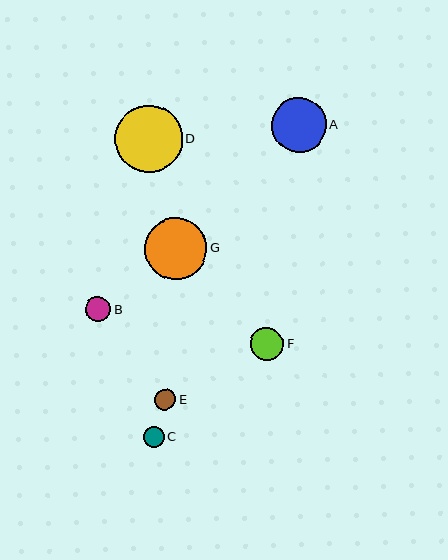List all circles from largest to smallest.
From largest to smallest: D, G, A, F, B, C, E.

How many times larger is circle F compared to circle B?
Circle F is approximately 1.3 times the size of circle B.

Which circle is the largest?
Circle D is the largest with a size of approximately 67 pixels.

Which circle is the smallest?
Circle E is the smallest with a size of approximately 21 pixels.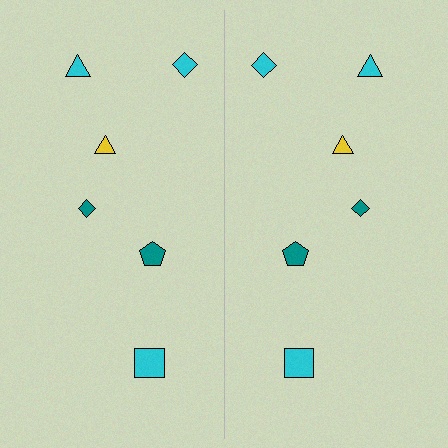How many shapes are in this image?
There are 12 shapes in this image.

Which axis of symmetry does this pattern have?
The pattern has a vertical axis of symmetry running through the center of the image.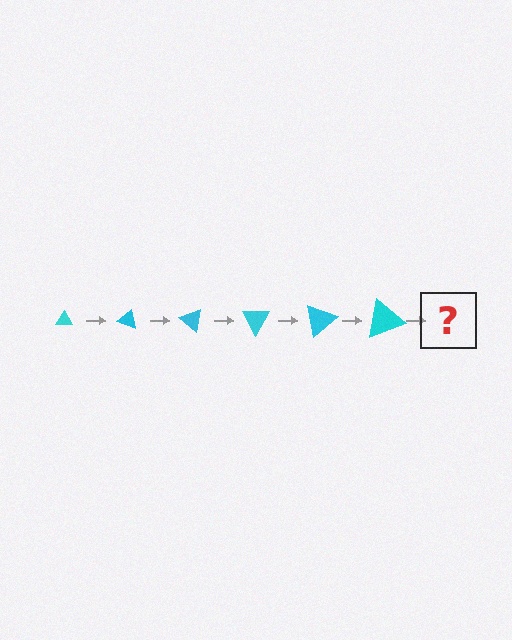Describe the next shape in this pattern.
It should be a triangle, larger than the previous one and rotated 120 degrees from the start.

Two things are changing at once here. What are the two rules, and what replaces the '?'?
The two rules are that the triangle grows larger each step and it rotates 20 degrees each step. The '?' should be a triangle, larger than the previous one and rotated 120 degrees from the start.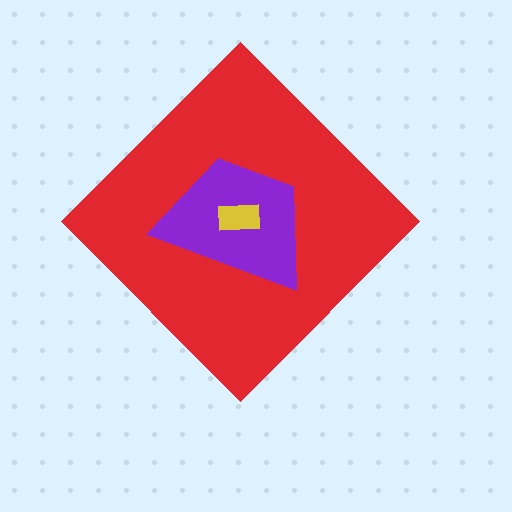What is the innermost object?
The yellow rectangle.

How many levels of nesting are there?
3.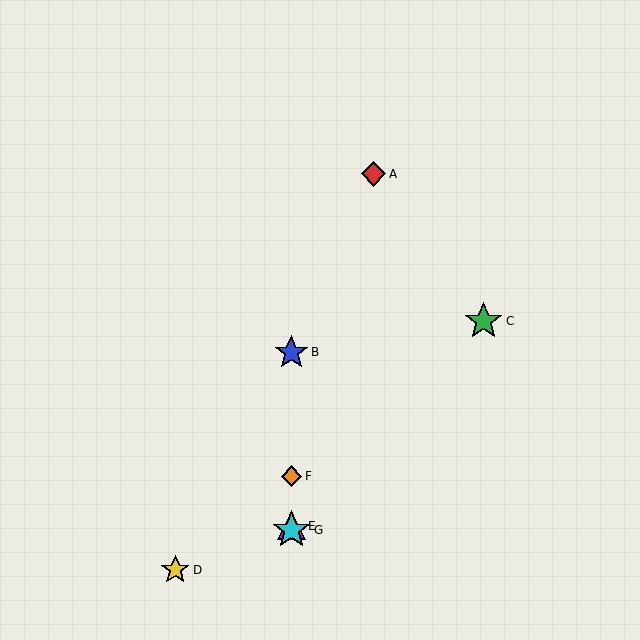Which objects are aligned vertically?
Objects B, E, F, G are aligned vertically.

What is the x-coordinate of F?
Object F is at x≈291.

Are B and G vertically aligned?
Yes, both are at x≈291.